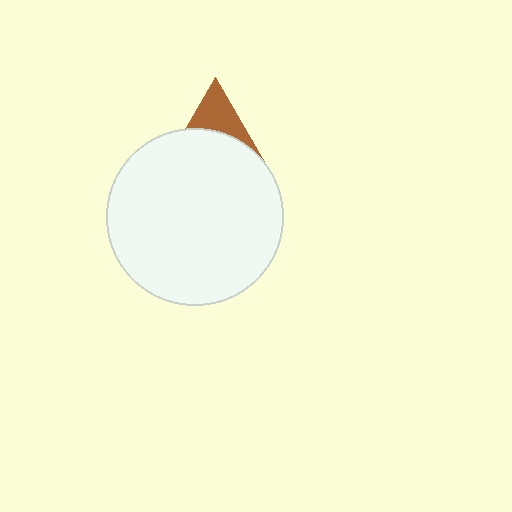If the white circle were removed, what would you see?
You would see the complete brown triangle.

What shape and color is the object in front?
The object in front is a white circle.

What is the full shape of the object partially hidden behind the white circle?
The partially hidden object is a brown triangle.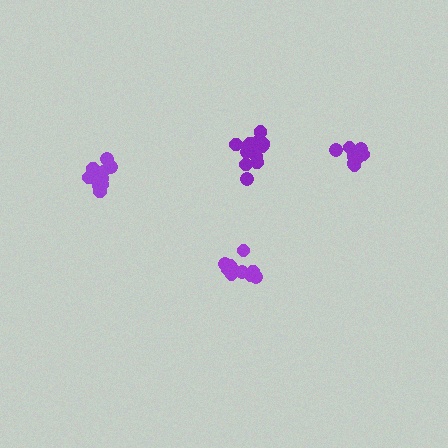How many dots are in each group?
Group 1: 10 dots, Group 2: 13 dots, Group 3: 13 dots, Group 4: 9 dots (45 total).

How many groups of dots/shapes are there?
There are 4 groups.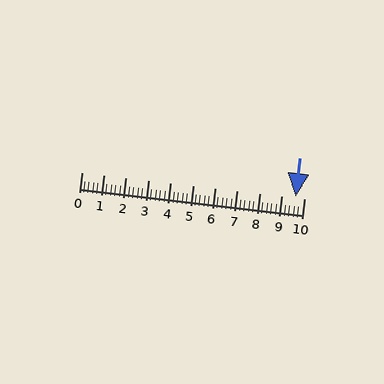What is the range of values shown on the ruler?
The ruler shows values from 0 to 10.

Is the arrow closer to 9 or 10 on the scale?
The arrow is closer to 10.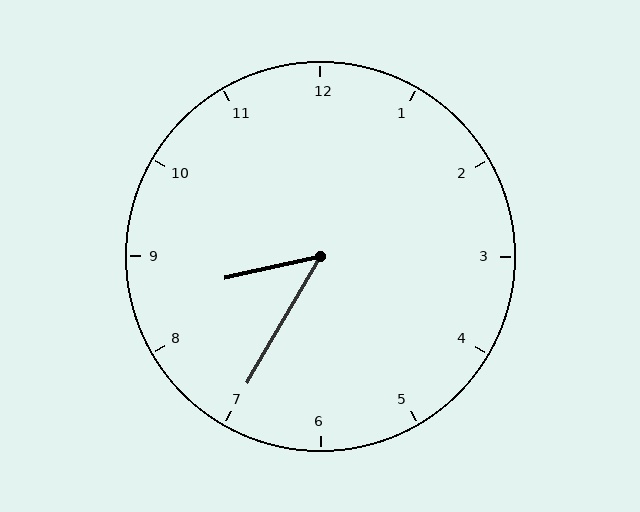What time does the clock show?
8:35.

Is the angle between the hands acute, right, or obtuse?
It is acute.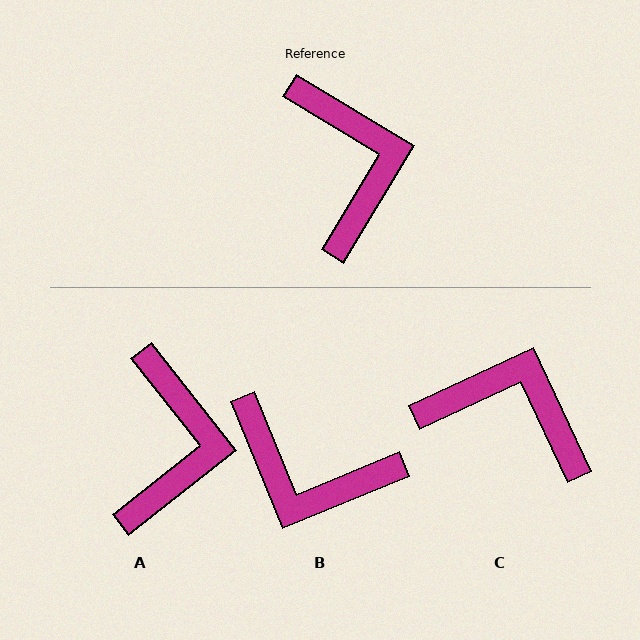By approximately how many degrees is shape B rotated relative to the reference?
Approximately 127 degrees clockwise.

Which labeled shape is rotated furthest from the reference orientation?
B, about 127 degrees away.